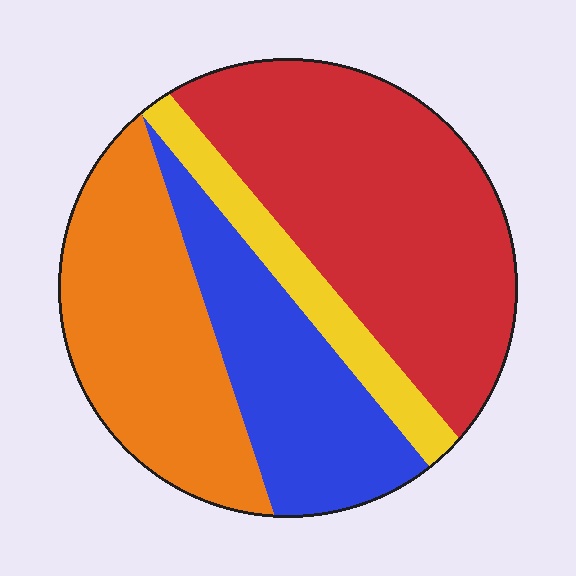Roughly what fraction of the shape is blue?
Blue takes up less than a quarter of the shape.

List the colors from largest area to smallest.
From largest to smallest: red, orange, blue, yellow.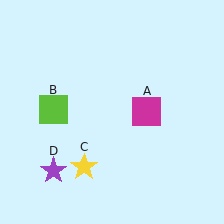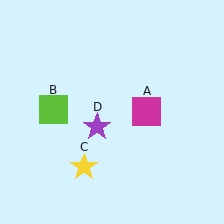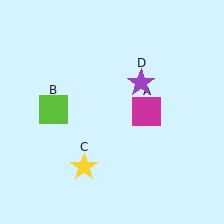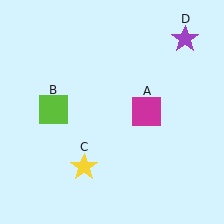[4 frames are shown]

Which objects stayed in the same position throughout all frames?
Magenta square (object A) and lime square (object B) and yellow star (object C) remained stationary.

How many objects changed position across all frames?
1 object changed position: purple star (object D).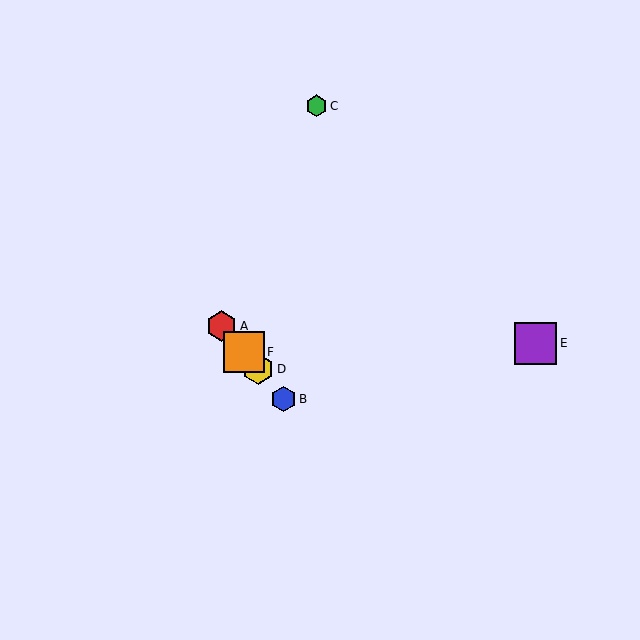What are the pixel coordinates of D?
Object D is at (258, 369).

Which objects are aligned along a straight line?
Objects A, B, D, F are aligned along a straight line.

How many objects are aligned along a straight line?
4 objects (A, B, D, F) are aligned along a straight line.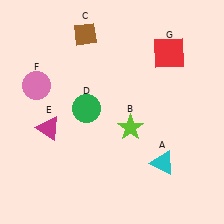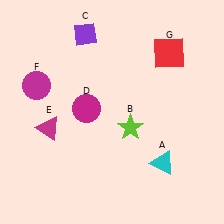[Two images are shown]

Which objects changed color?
C changed from brown to purple. D changed from green to magenta. F changed from pink to magenta.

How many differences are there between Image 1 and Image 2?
There are 3 differences between the two images.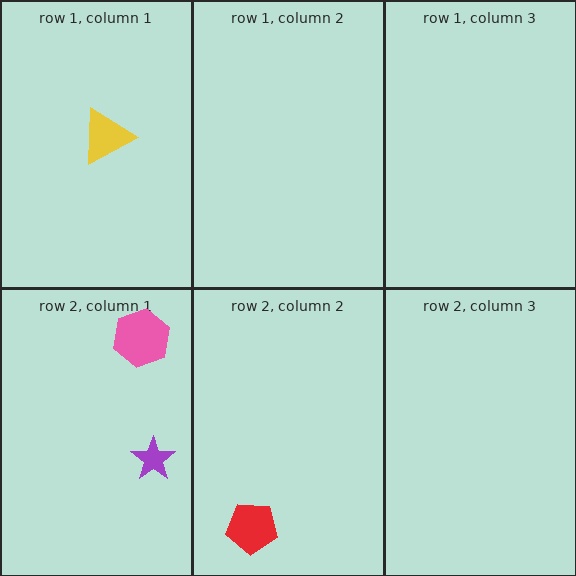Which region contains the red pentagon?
The row 2, column 2 region.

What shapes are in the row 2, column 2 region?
The red pentagon.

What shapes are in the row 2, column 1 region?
The pink hexagon, the purple star.